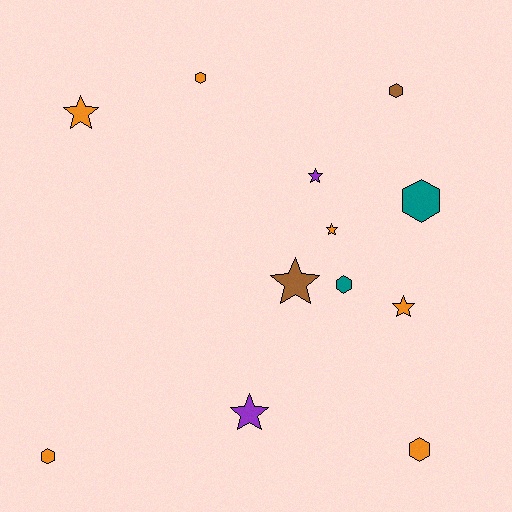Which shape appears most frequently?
Hexagon, with 6 objects.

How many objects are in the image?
There are 12 objects.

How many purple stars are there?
There are 2 purple stars.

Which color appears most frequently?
Orange, with 6 objects.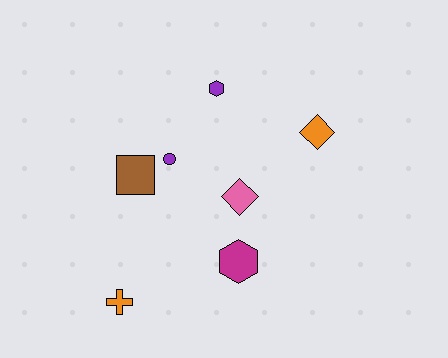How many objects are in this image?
There are 7 objects.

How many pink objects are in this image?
There is 1 pink object.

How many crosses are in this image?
There is 1 cross.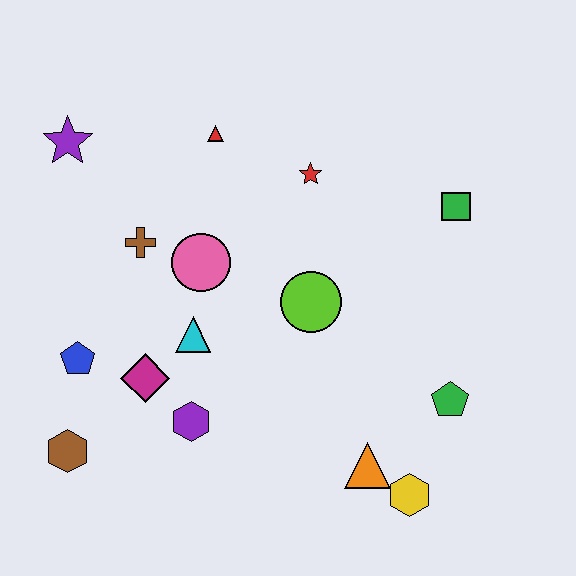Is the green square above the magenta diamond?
Yes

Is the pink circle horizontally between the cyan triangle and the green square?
Yes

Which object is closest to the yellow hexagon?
The orange triangle is closest to the yellow hexagon.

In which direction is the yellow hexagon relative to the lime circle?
The yellow hexagon is below the lime circle.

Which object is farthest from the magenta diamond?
The green square is farthest from the magenta diamond.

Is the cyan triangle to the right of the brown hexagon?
Yes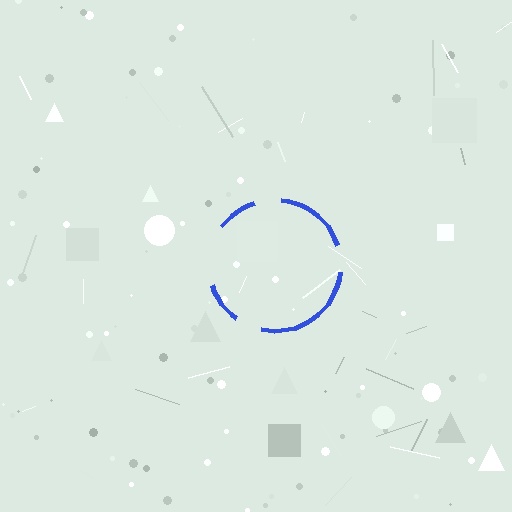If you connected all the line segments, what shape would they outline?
They would outline a circle.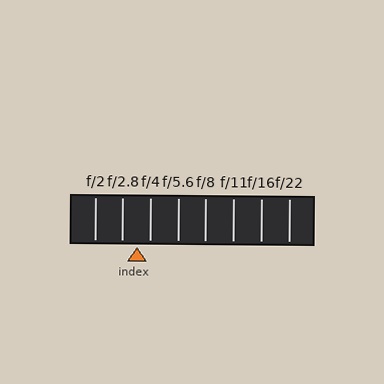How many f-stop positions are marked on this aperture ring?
There are 8 f-stop positions marked.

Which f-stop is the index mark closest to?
The index mark is closest to f/4.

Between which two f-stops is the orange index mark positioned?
The index mark is between f/2.8 and f/4.